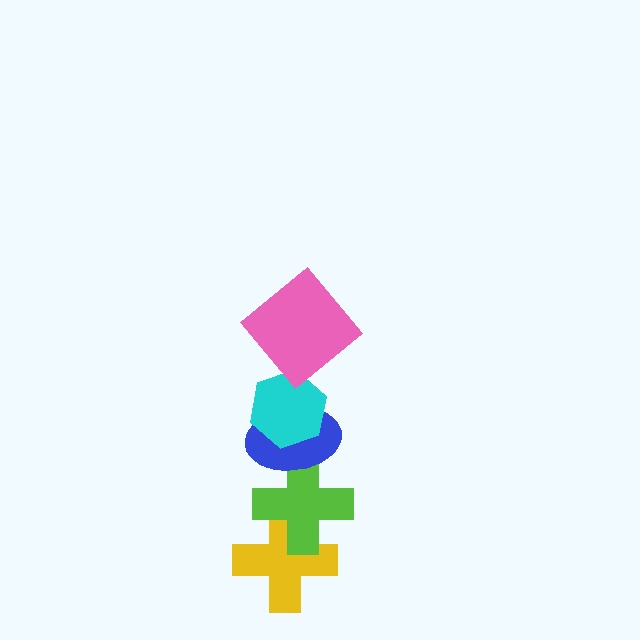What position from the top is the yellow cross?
The yellow cross is 5th from the top.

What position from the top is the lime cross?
The lime cross is 4th from the top.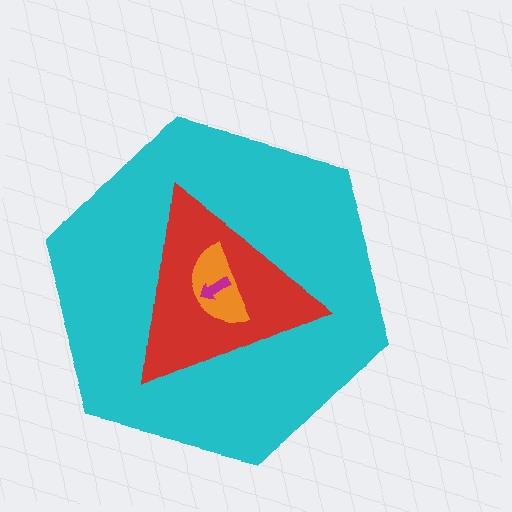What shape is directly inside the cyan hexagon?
The red triangle.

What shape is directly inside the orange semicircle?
The magenta arrow.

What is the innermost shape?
The magenta arrow.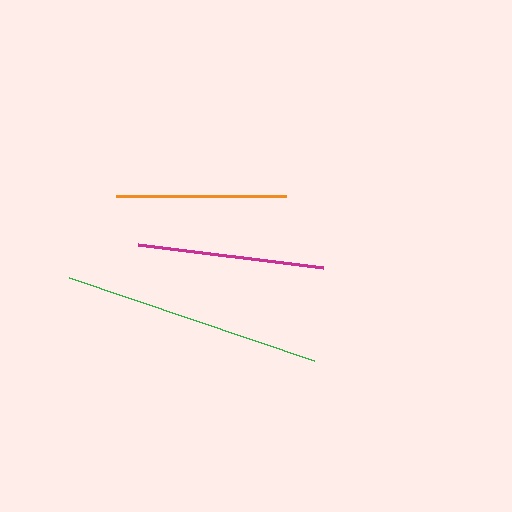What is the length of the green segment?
The green segment is approximately 258 pixels long.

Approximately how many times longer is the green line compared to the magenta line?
The green line is approximately 1.4 times the length of the magenta line.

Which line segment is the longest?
The green line is the longest at approximately 258 pixels.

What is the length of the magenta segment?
The magenta segment is approximately 187 pixels long.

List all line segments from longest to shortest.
From longest to shortest: green, magenta, orange.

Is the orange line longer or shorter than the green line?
The green line is longer than the orange line.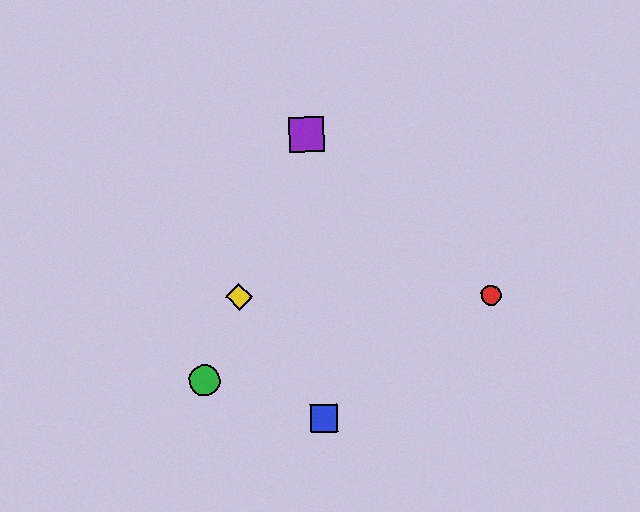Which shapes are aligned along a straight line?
The green circle, the yellow diamond, the purple square are aligned along a straight line.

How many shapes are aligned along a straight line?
3 shapes (the green circle, the yellow diamond, the purple square) are aligned along a straight line.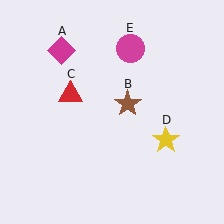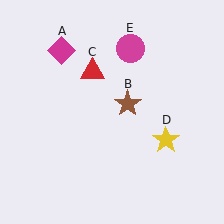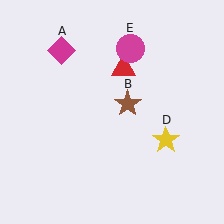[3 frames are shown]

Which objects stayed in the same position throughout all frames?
Magenta diamond (object A) and brown star (object B) and yellow star (object D) and magenta circle (object E) remained stationary.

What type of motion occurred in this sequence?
The red triangle (object C) rotated clockwise around the center of the scene.